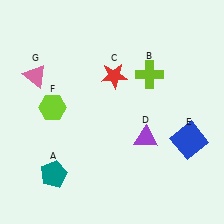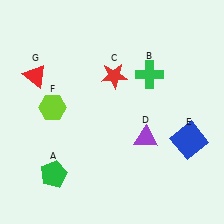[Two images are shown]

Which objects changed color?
A changed from teal to green. B changed from lime to green. G changed from pink to red.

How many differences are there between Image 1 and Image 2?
There are 3 differences between the two images.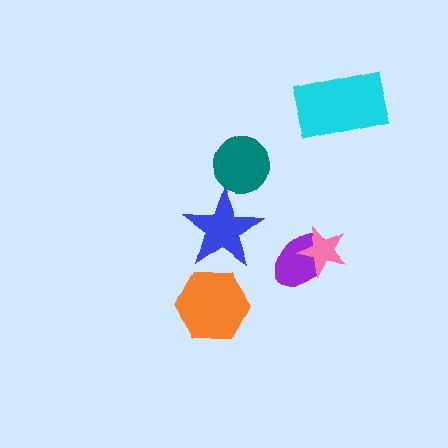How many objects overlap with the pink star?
1 object overlaps with the pink star.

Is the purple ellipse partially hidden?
Yes, it is partially covered by another shape.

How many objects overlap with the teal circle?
0 objects overlap with the teal circle.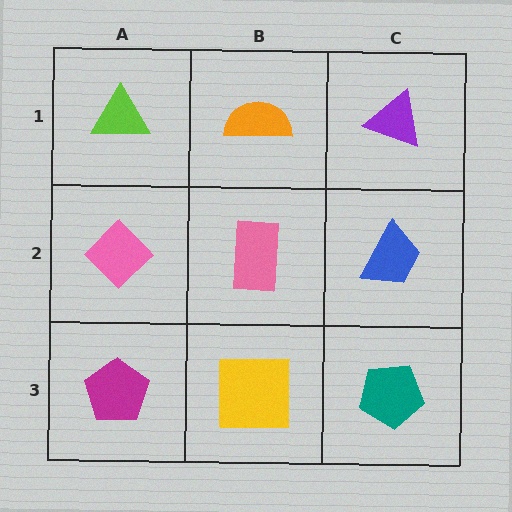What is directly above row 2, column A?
A lime triangle.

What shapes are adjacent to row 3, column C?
A blue trapezoid (row 2, column C), a yellow square (row 3, column B).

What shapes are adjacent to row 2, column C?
A purple triangle (row 1, column C), a teal pentagon (row 3, column C), a pink rectangle (row 2, column B).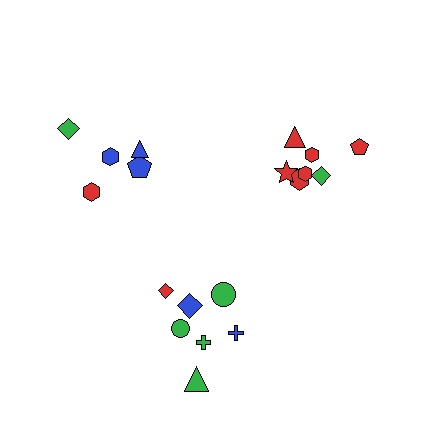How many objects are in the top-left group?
There are 5 objects.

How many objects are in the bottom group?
There are 7 objects.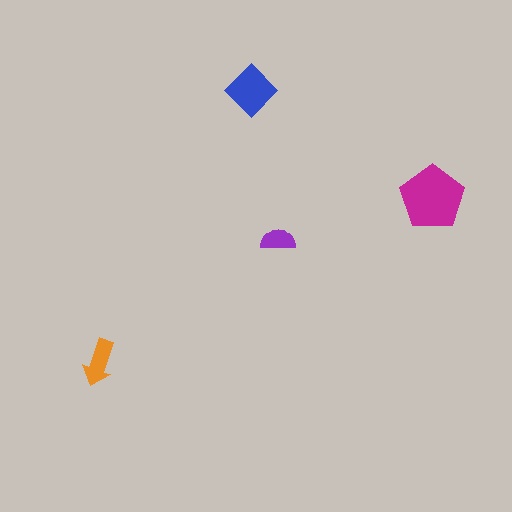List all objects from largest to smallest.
The magenta pentagon, the blue diamond, the orange arrow, the purple semicircle.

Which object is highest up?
The blue diamond is topmost.